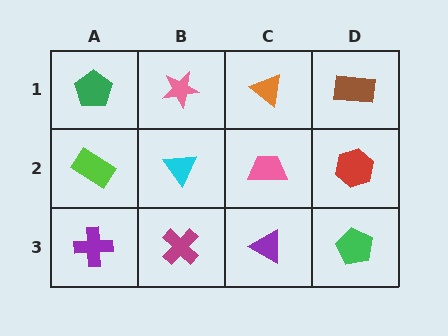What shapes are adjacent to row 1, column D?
A red hexagon (row 2, column D), an orange triangle (row 1, column C).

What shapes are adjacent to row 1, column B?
A cyan triangle (row 2, column B), a green pentagon (row 1, column A), an orange triangle (row 1, column C).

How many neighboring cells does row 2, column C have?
4.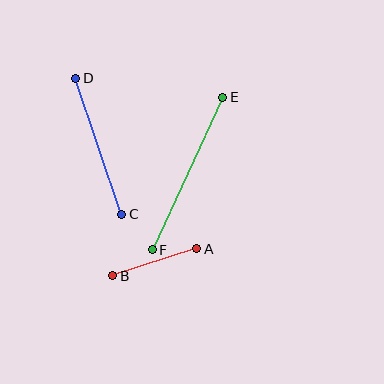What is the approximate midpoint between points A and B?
The midpoint is at approximately (155, 262) pixels.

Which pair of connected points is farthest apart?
Points E and F are farthest apart.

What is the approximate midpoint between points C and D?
The midpoint is at approximately (99, 146) pixels.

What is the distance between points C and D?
The distance is approximately 144 pixels.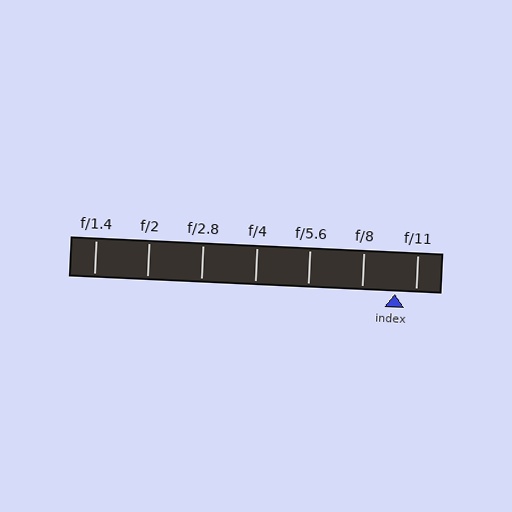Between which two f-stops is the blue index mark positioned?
The index mark is between f/8 and f/11.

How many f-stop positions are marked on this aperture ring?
There are 7 f-stop positions marked.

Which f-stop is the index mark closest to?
The index mark is closest to f/11.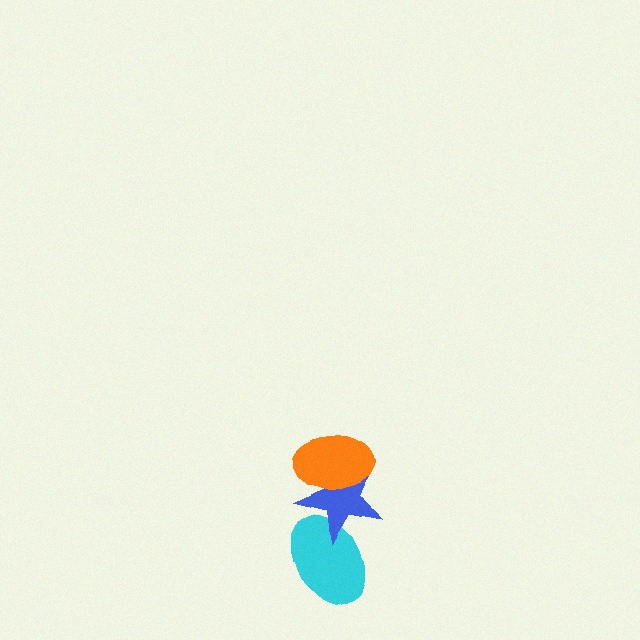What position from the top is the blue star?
The blue star is 2nd from the top.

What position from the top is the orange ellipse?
The orange ellipse is 1st from the top.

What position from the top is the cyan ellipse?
The cyan ellipse is 3rd from the top.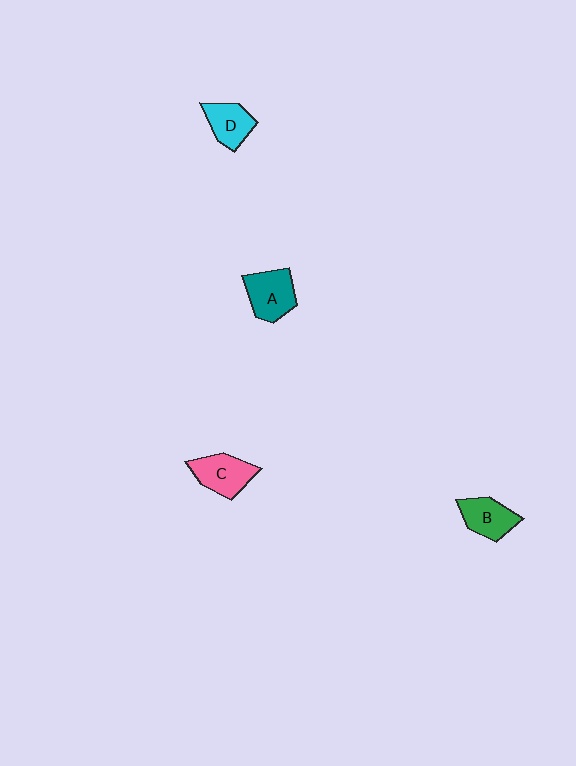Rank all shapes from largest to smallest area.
From largest to smallest: A (teal), C (pink), B (green), D (cyan).